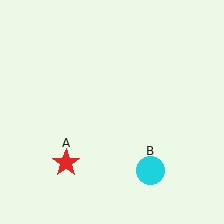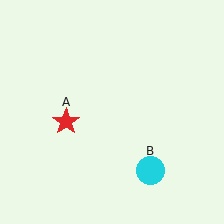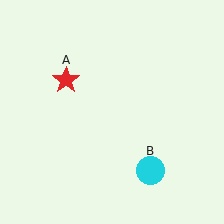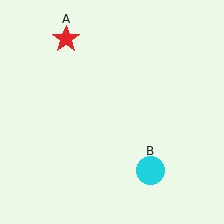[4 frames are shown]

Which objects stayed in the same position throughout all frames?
Cyan circle (object B) remained stationary.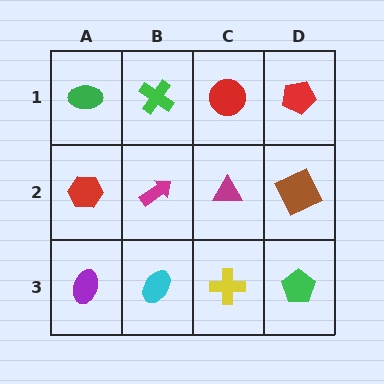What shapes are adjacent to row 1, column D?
A brown square (row 2, column D), a red circle (row 1, column C).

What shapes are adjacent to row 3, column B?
A magenta arrow (row 2, column B), a purple ellipse (row 3, column A), a yellow cross (row 3, column C).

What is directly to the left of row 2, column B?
A red hexagon.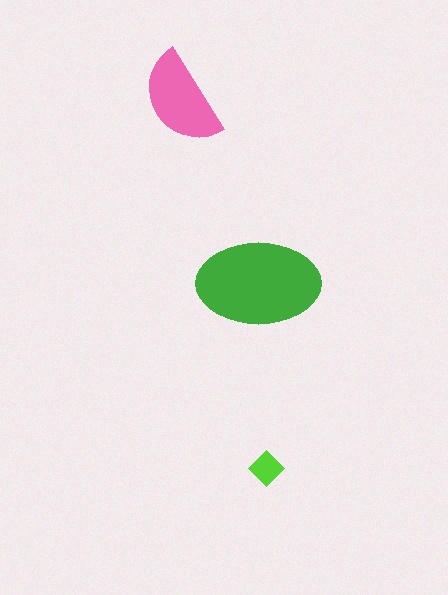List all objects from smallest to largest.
The lime diamond, the pink semicircle, the green ellipse.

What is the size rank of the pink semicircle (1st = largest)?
2nd.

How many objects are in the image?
There are 3 objects in the image.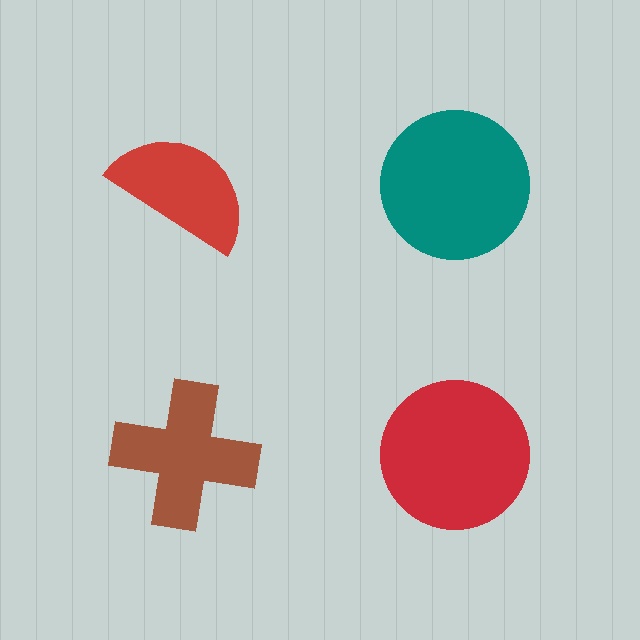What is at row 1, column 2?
A teal circle.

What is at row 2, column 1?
A brown cross.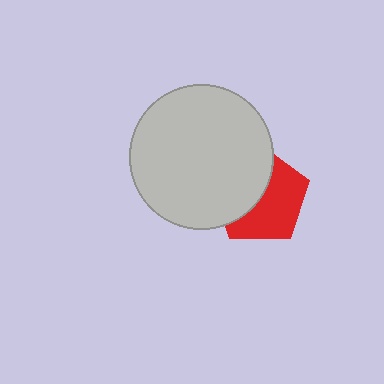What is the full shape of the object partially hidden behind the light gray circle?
The partially hidden object is a red pentagon.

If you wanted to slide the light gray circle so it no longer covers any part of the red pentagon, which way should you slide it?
Slide it left — that is the most direct way to separate the two shapes.